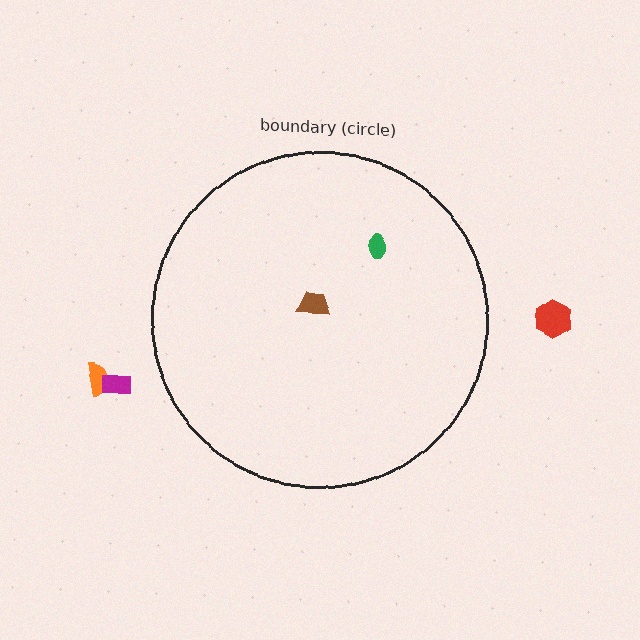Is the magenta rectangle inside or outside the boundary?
Outside.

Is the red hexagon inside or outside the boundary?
Outside.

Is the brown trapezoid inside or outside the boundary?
Inside.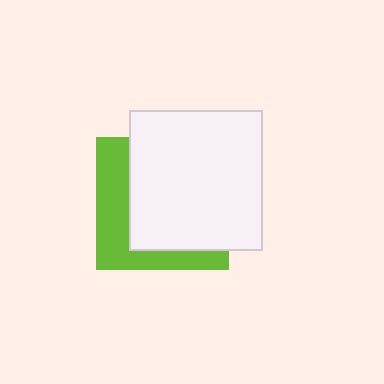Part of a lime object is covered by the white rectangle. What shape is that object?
It is a square.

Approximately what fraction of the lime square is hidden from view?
Roughly 64% of the lime square is hidden behind the white rectangle.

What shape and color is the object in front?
The object in front is a white rectangle.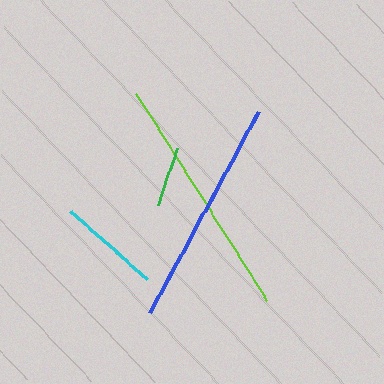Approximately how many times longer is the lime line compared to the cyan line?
The lime line is approximately 2.4 times the length of the cyan line.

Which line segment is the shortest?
The green line is the shortest at approximately 60 pixels.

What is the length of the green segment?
The green segment is approximately 60 pixels long.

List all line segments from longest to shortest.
From longest to shortest: lime, blue, cyan, green.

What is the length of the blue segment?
The blue segment is approximately 229 pixels long.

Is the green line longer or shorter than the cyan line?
The cyan line is longer than the green line.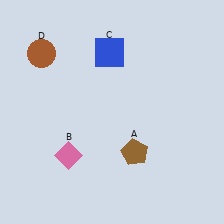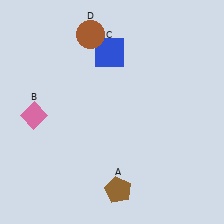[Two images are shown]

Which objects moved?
The objects that moved are: the brown pentagon (A), the pink diamond (B), the brown circle (D).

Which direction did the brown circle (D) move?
The brown circle (D) moved right.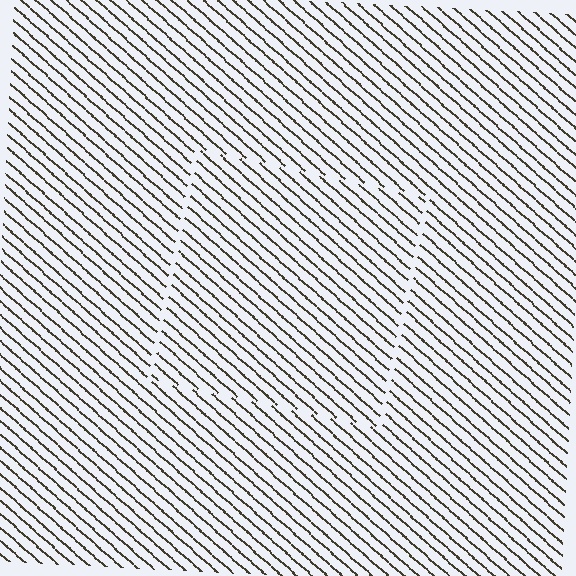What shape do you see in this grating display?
An illusory square. The interior of the shape contains the same grating, shifted by half a period — the contour is defined by the phase discontinuity where line-ends from the inner and outer gratings abut.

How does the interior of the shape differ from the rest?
The interior of the shape contains the same grating, shifted by half a period — the contour is defined by the phase discontinuity where line-ends from the inner and outer gratings abut.